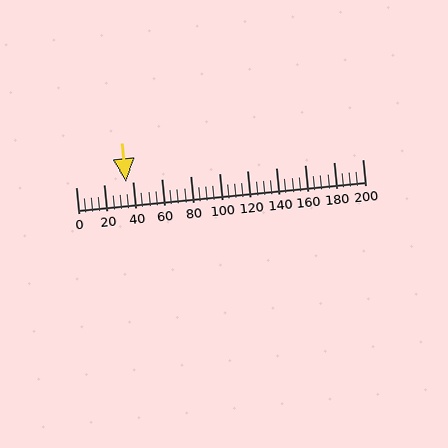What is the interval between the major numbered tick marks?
The major tick marks are spaced 20 units apart.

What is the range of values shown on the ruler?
The ruler shows values from 0 to 200.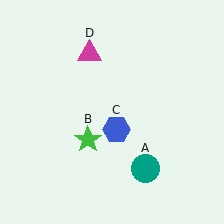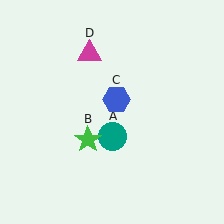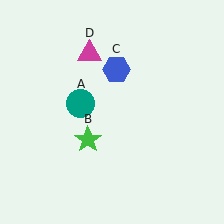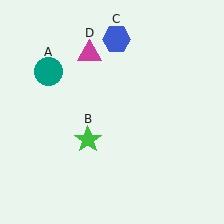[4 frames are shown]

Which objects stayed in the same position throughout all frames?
Green star (object B) and magenta triangle (object D) remained stationary.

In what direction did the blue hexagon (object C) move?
The blue hexagon (object C) moved up.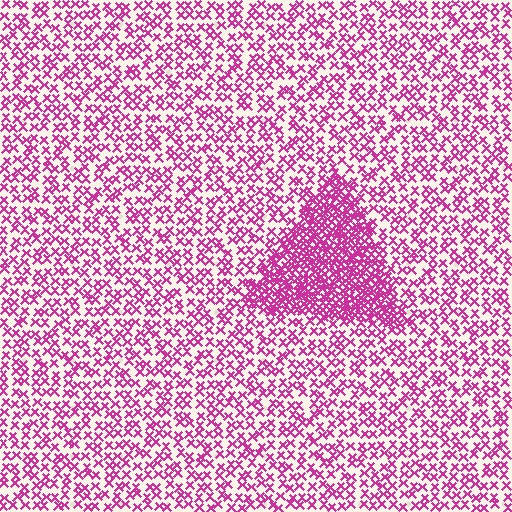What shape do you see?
I see a triangle.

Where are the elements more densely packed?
The elements are more densely packed inside the triangle boundary.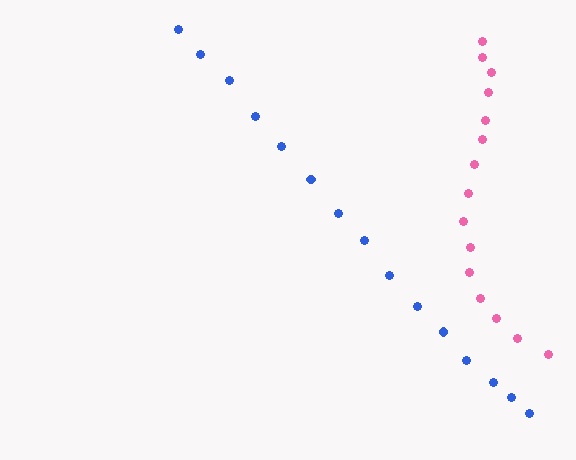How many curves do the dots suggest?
There are 2 distinct paths.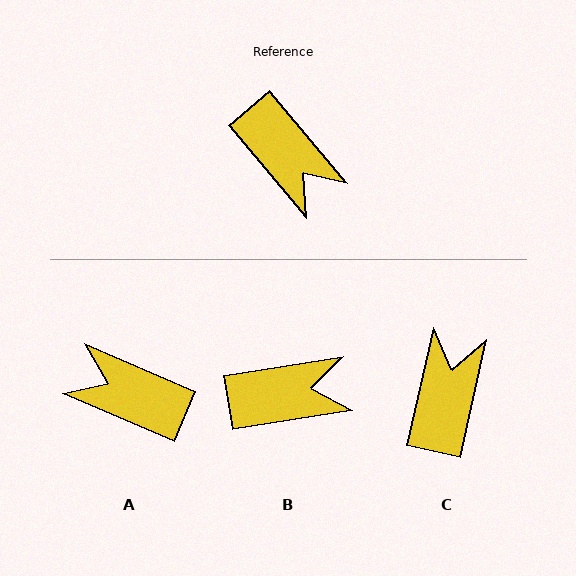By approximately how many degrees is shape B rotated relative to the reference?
Approximately 59 degrees counter-clockwise.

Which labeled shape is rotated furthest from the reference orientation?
A, about 153 degrees away.